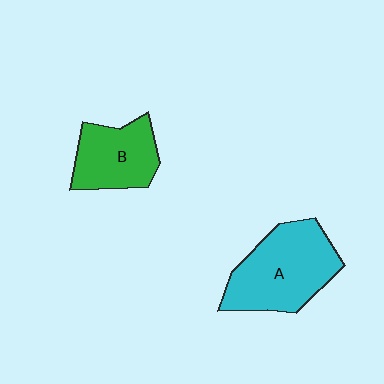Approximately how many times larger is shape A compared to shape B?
Approximately 1.5 times.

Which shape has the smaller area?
Shape B (green).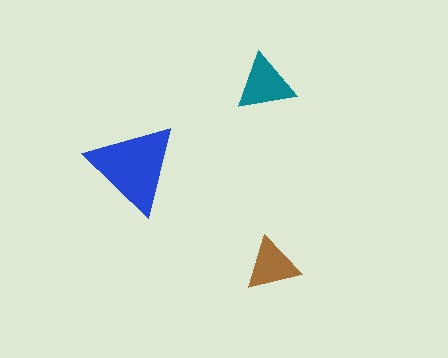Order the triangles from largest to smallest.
the blue one, the teal one, the brown one.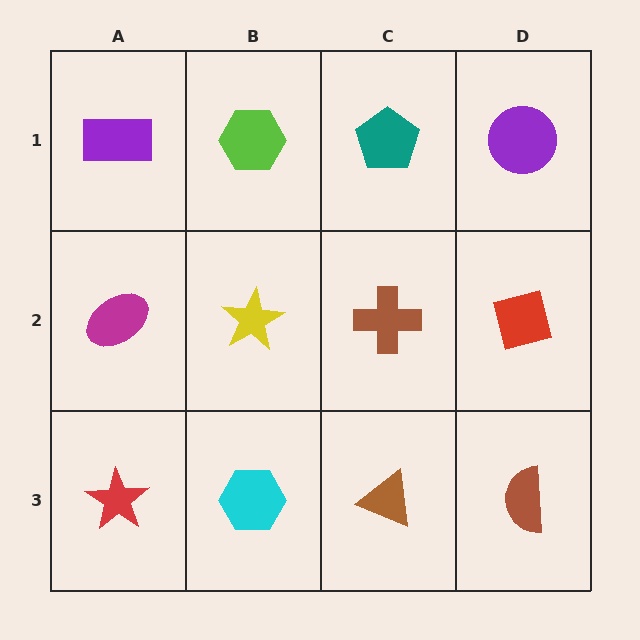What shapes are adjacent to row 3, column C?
A brown cross (row 2, column C), a cyan hexagon (row 3, column B), a brown semicircle (row 3, column D).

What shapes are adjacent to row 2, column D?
A purple circle (row 1, column D), a brown semicircle (row 3, column D), a brown cross (row 2, column C).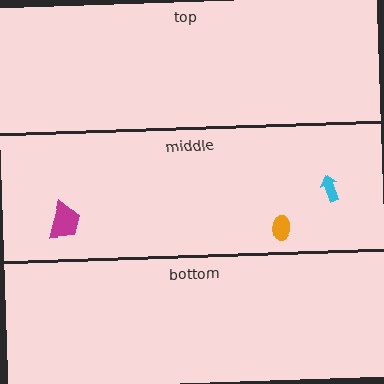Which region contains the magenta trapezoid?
The middle region.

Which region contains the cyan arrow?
The middle region.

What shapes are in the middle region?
The cyan arrow, the magenta trapezoid, the orange ellipse.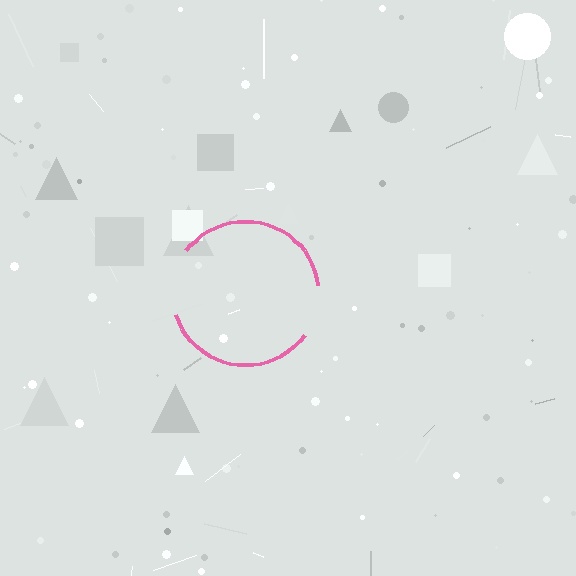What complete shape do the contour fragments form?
The contour fragments form a circle.